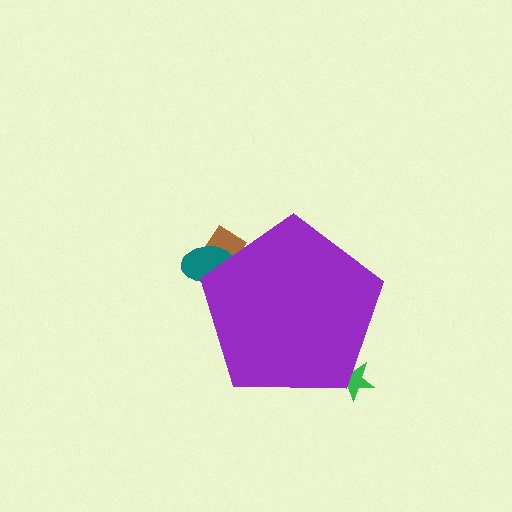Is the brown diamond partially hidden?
Yes, the brown diamond is partially hidden behind the purple pentagon.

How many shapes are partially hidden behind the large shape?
3 shapes are partially hidden.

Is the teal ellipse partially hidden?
Yes, the teal ellipse is partially hidden behind the purple pentagon.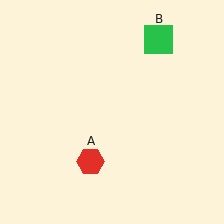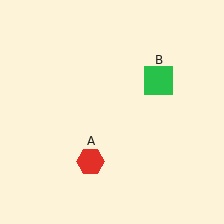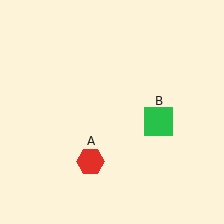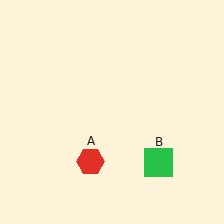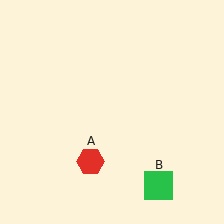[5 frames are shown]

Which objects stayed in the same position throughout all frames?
Red hexagon (object A) remained stationary.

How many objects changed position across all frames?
1 object changed position: green square (object B).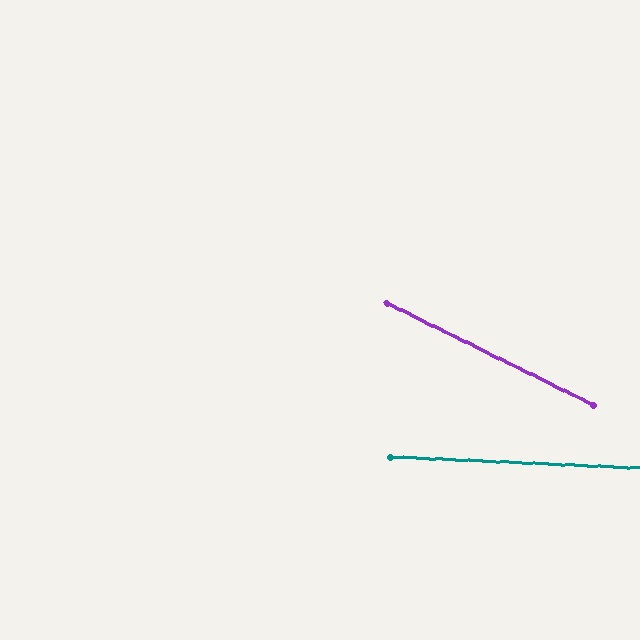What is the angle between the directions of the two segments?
Approximately 23 degrees.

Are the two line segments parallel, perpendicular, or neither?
Neither parallel nor perpendicular — they differ by about 23°.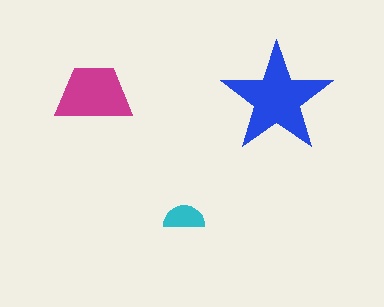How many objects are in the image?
There are 3 objects in the image.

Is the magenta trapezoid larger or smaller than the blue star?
Smaller.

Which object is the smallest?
The cyan semicircle.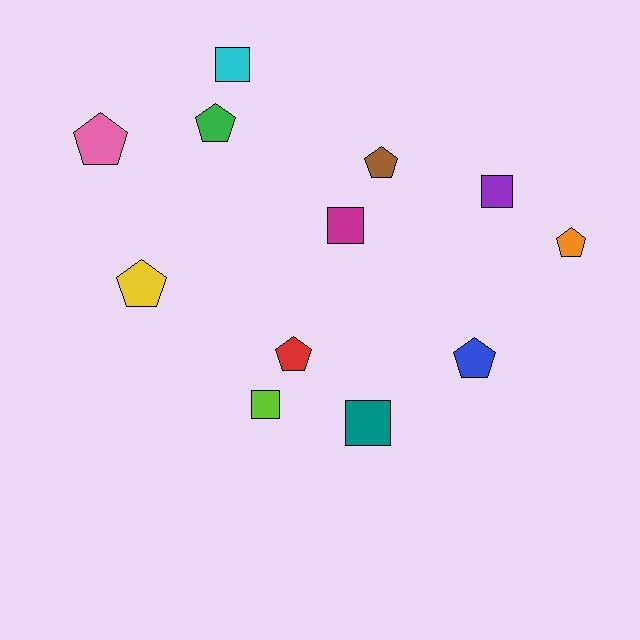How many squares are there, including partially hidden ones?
There are 5 squares.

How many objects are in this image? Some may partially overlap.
There are 12 objects.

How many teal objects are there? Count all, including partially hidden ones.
There is 1 teal object.